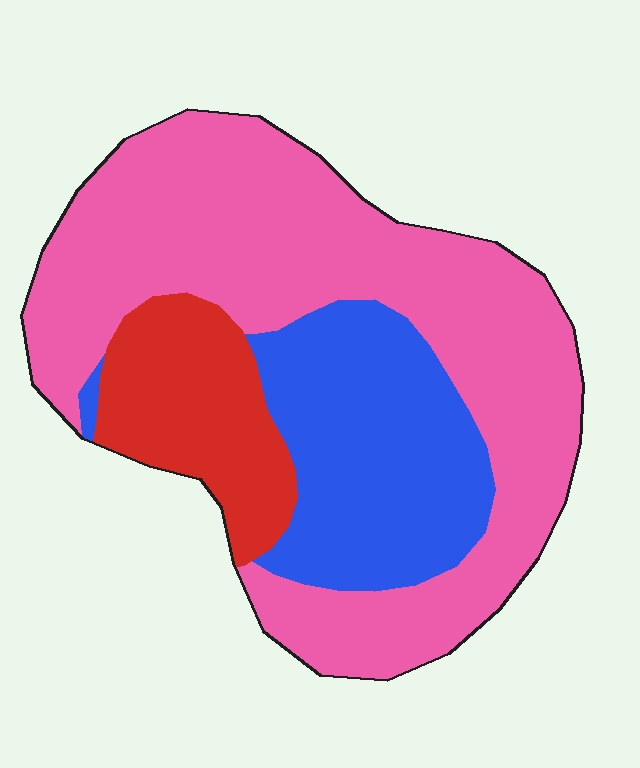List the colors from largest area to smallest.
From largest to smallest: pink, blue, red.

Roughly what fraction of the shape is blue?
Blue covers 26% of the shape.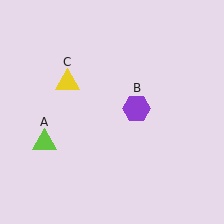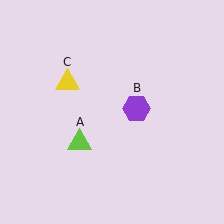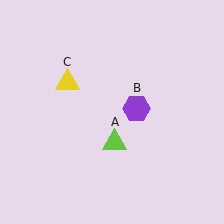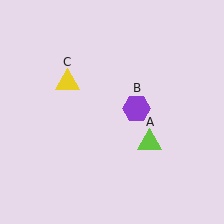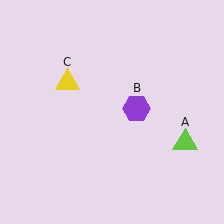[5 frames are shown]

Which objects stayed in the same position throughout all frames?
Purple hexagon (object B) and yellow triangle (object C) remained stationary.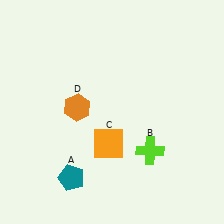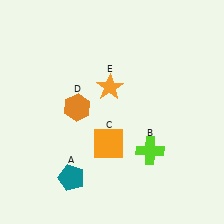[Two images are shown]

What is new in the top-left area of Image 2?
An orange star (E) was added in the top-left area of Image 2.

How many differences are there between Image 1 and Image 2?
There is 1 difference between the two images.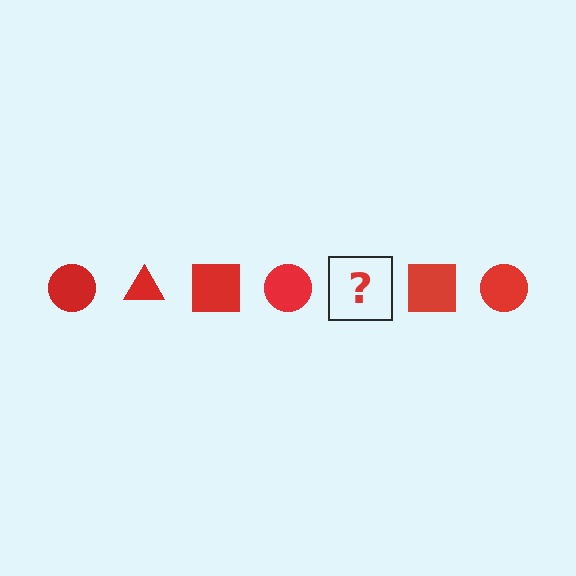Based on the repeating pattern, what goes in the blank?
The blank should be a red triangle.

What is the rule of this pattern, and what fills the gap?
The rule is that the pattern cycles through circle, triangle, square shapes in red. The gap should be filled with a red triangle.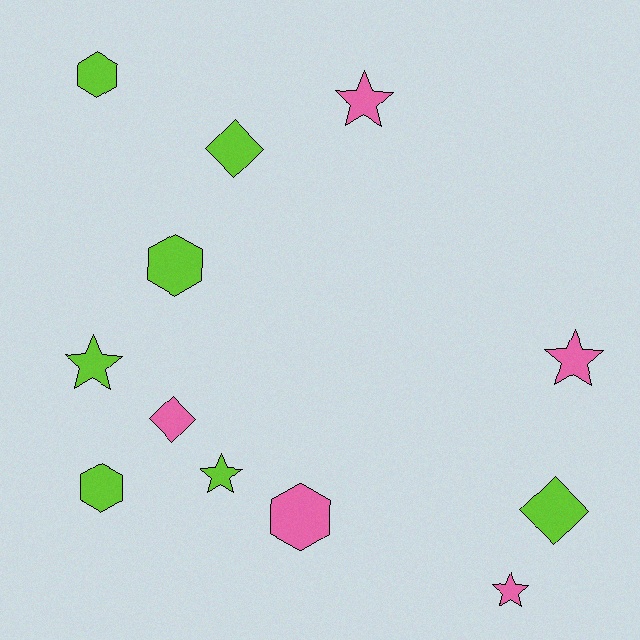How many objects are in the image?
There are 12 objects.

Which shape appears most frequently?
Star, with 5 objects.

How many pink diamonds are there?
There is 1 pink diamond.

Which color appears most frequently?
Lime, with 7 objects.